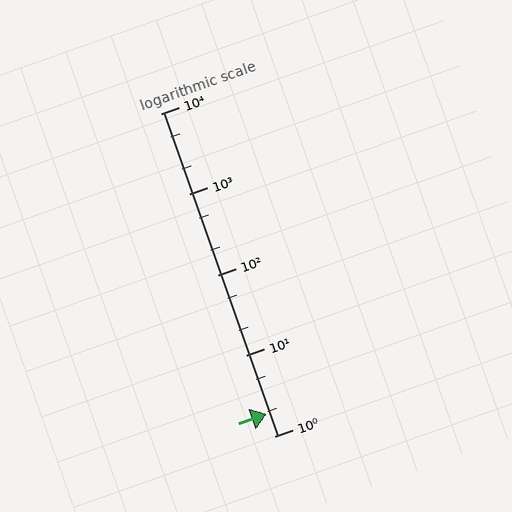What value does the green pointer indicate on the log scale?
The pointer indicates approximately 1.9.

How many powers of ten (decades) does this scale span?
The scale spans 4 decades, from 1 to 10000.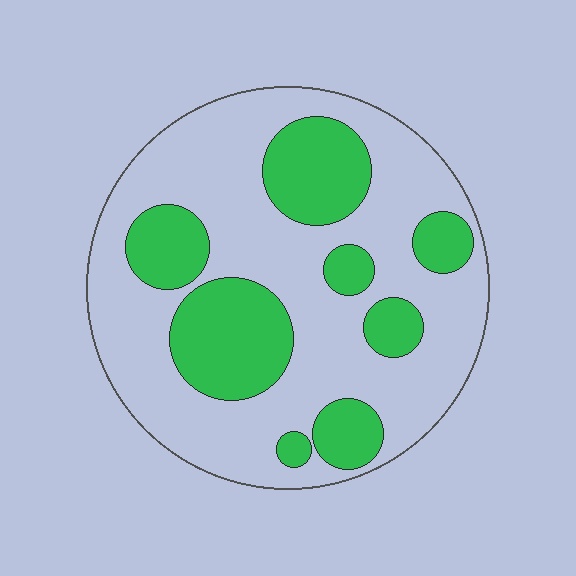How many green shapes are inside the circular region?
8.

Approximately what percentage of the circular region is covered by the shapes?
Approximately 30%.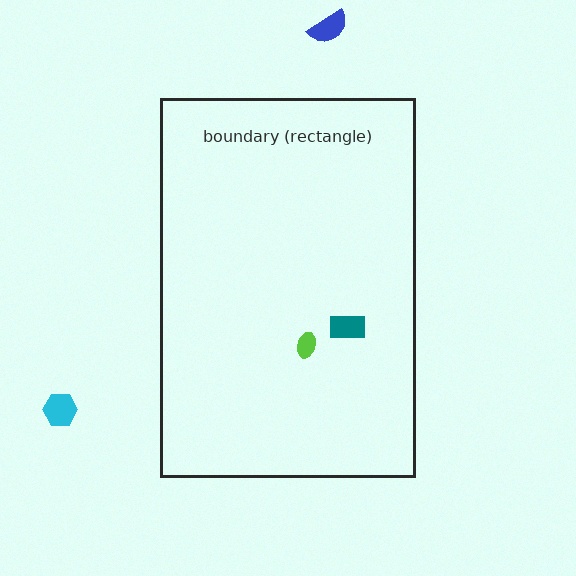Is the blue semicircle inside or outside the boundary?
Outside.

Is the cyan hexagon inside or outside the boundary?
Outside.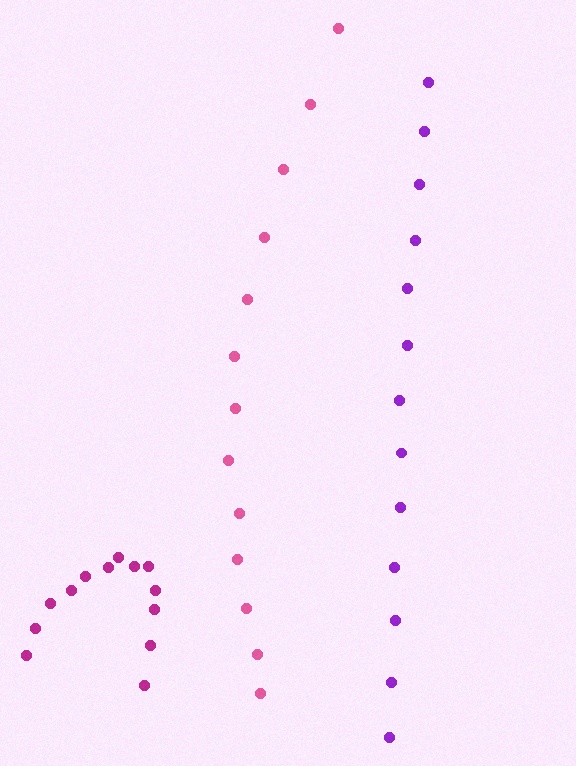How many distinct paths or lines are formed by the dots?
There are 3 distinct paths.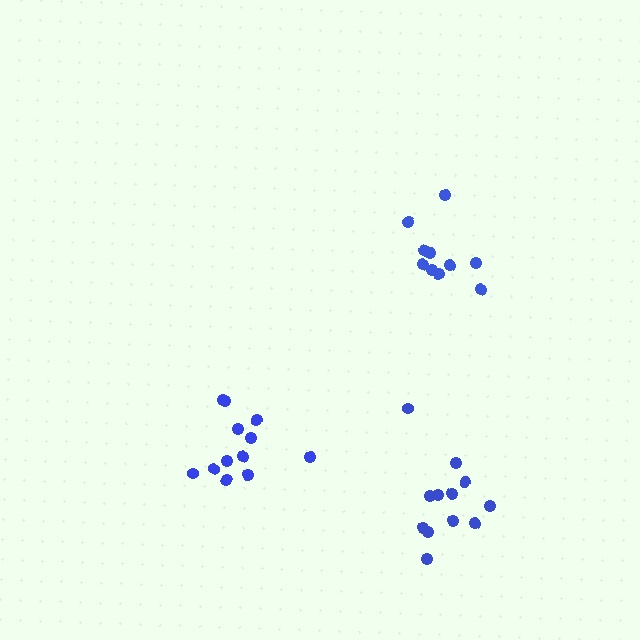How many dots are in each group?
Group 1: 12 dots, Group 2: 10 dots, Group 3: 12 dots (34 total).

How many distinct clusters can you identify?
There are 3 distinct clusters.